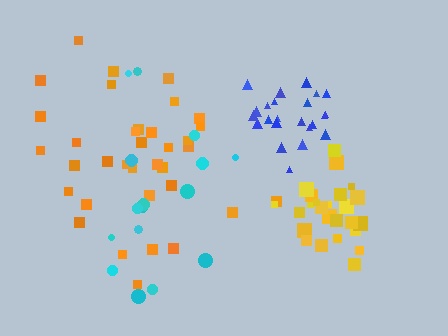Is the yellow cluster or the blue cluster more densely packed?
Yellow.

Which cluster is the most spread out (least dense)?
Cyan.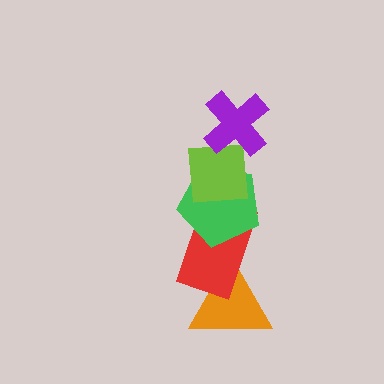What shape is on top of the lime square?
The purple cross is on top of the lime square.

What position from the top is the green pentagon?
The green pentagon is 3rd from the top.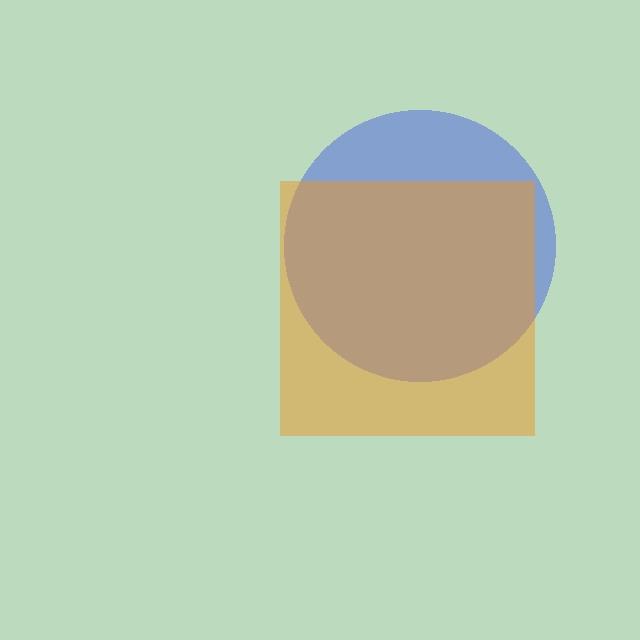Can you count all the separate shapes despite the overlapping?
Yes, there are 2 separate shapes.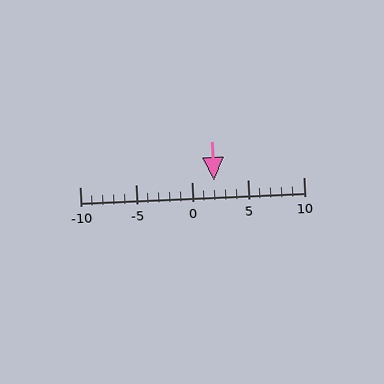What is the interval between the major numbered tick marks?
The major tick marks are spaced 5 units apart.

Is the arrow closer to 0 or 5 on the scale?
The arrow is closer to 0.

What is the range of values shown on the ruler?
The ruler shows values from -10 to 10.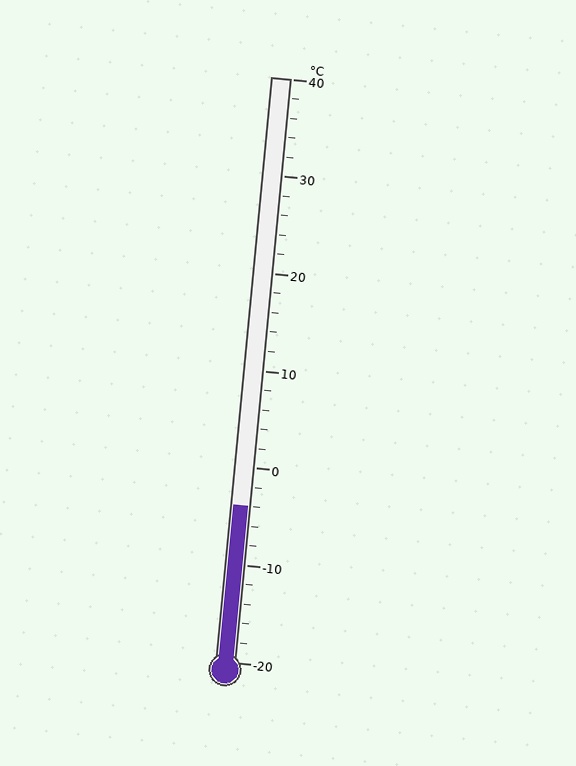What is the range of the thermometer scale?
The thermometer scale ranges from -20°C to 40°C.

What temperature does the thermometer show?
The thermometer shows approximately -4°C.